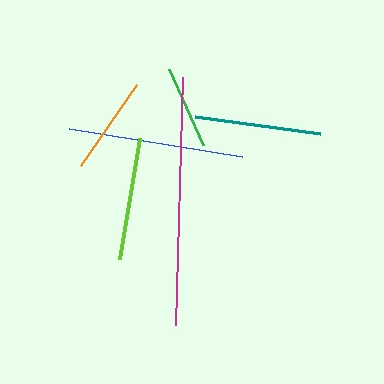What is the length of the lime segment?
The lime segment is approximately 123 pixels long.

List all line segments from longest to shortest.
From longest to shortest: magenta, blue, teal, lime, orange, green.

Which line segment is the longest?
The magenta line is the longest at approximately 247 pixels.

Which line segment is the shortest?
The green line is the shortest at approximately 84 pixels.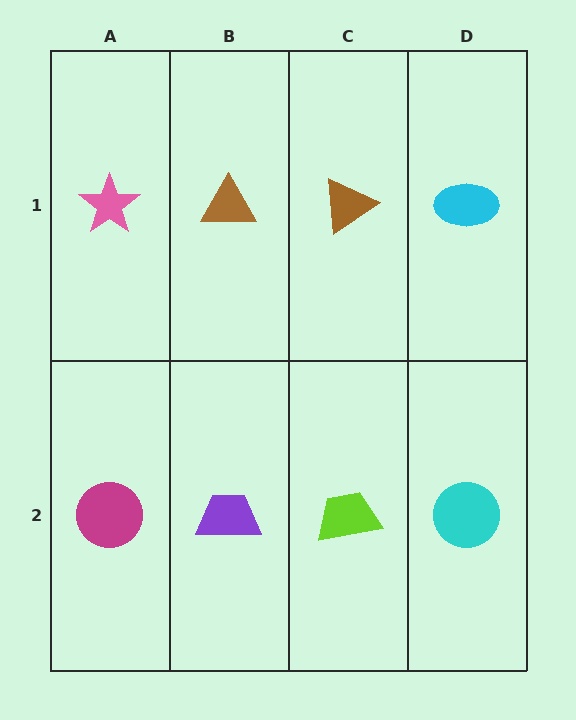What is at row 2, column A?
A magenta circle.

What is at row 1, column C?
A brown triangle.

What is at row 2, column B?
A purple trapezoid.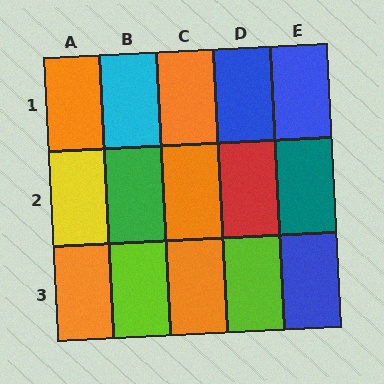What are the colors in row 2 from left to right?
Yellow, green, orange, red, teal.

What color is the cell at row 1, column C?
Orange.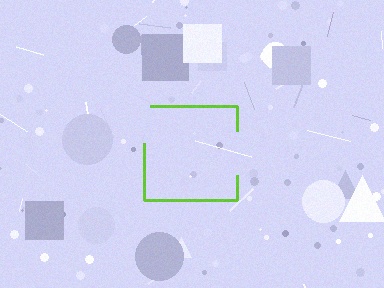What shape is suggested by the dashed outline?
The dashed outline suggests a square.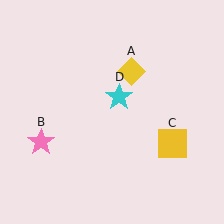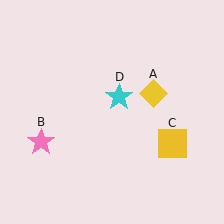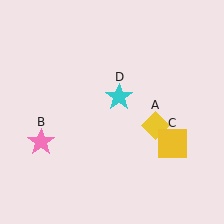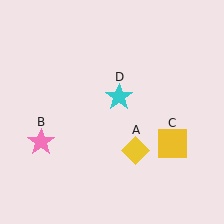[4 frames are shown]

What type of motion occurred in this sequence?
The yellow diamond (object A) rotated clockwise around the center of the scene.